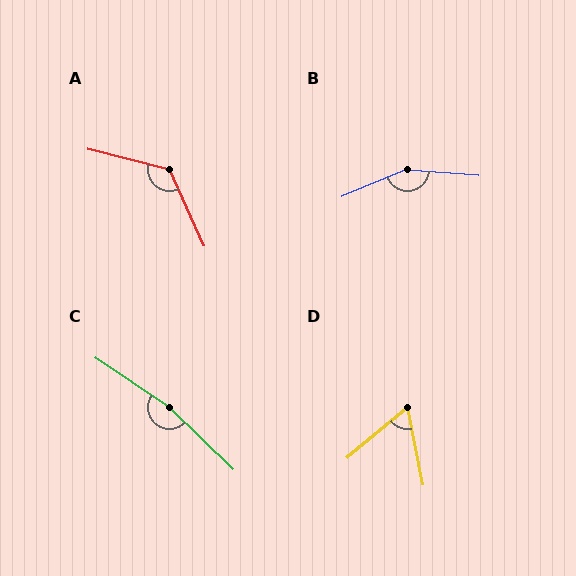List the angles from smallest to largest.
D (62°), A (128°), B (152°), C (170°).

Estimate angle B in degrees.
Approximately 152 degrees.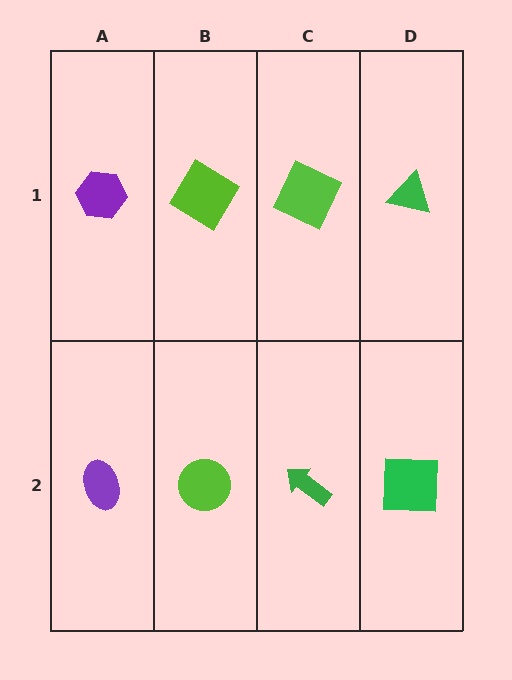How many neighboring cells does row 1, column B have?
3.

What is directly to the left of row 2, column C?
A lime circle.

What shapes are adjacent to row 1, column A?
A purple ellipse (row 2, column A), a lime diamond (row 1, column B).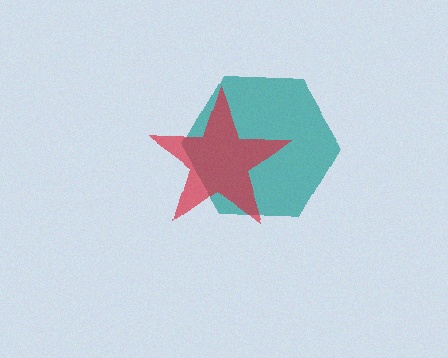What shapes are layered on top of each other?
The layered shapes are: a teal hexagon, a red star.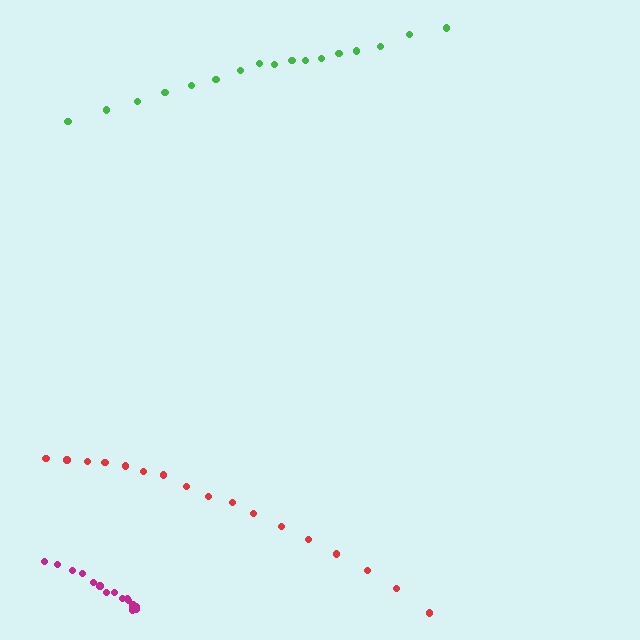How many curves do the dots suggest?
There are 3 distinct paths.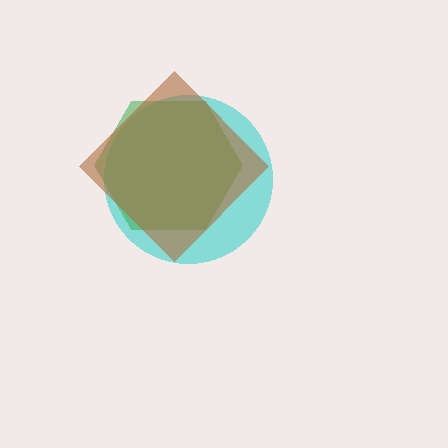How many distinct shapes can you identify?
There are 3 distinct shapes: a cyan circle, a green hexagon, a brown diamond.